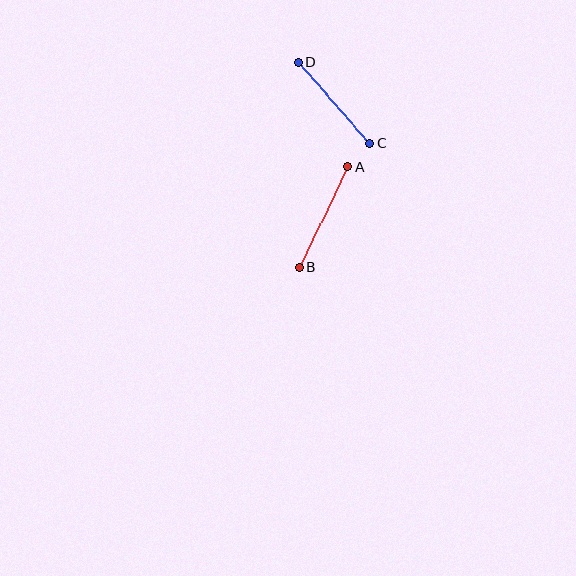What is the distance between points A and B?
The distance is approximately 112 pixels.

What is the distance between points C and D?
The distance is approximately 108 pixels.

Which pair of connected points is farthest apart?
Points A and B are farthest apart.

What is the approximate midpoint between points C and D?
The midpoint is at approximately (334, 103) pixels.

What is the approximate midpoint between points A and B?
The midpoint is at approximately (324, 217) pixels.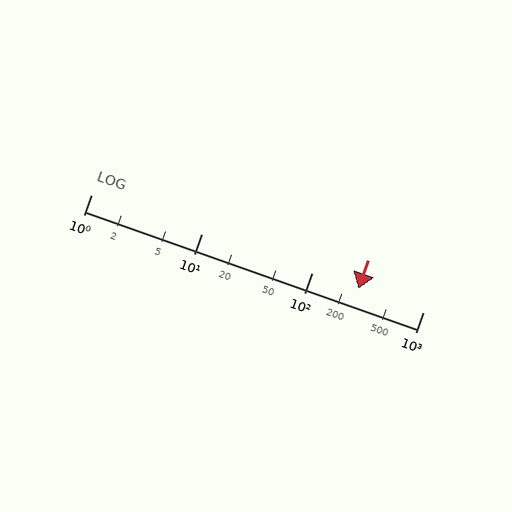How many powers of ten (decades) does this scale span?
The scale spans 3 decades, from 1 to 1000.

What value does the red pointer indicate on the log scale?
The pointer indicates approximately 260.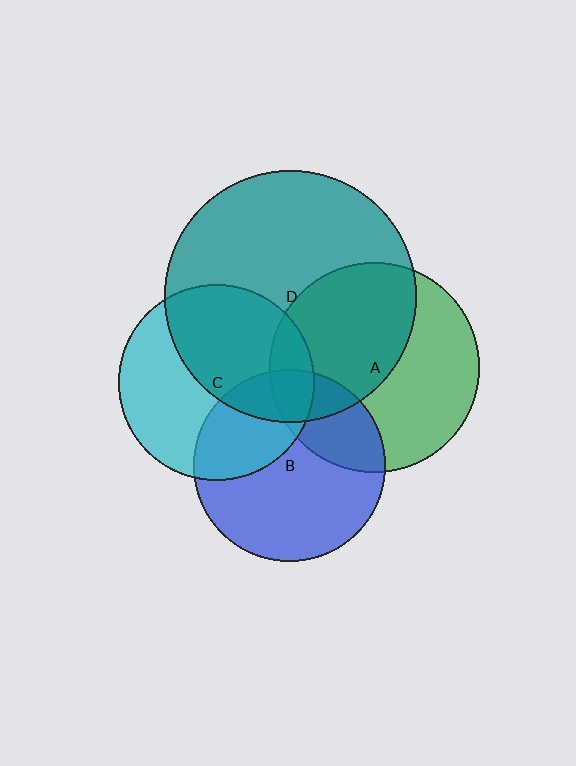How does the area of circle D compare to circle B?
Approximately 1.7 times.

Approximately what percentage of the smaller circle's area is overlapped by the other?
Approximately 50%.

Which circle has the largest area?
Circle D (teal).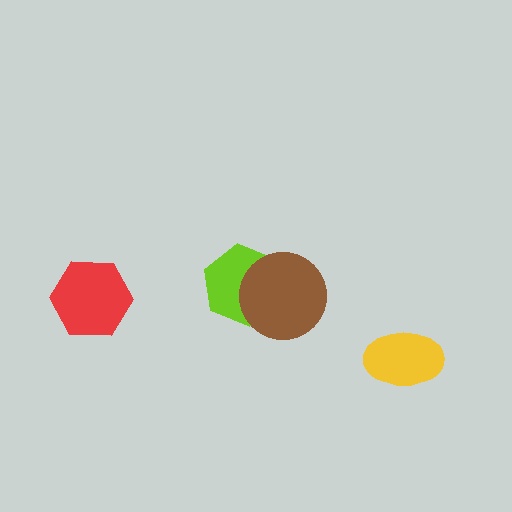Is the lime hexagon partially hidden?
Yes, it is partially covered by another shape.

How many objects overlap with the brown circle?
1 object overlaps with the brown circle.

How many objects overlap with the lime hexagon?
1 object overlaps with the lime hexagon.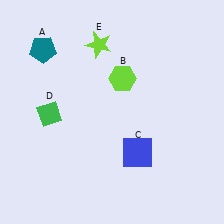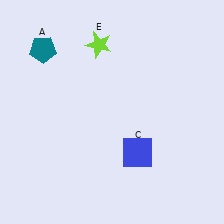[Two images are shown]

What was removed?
The lime hexagon (B), the green diamond (D) were removed in Image 2.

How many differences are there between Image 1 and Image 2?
There are 2 differences between the two images.